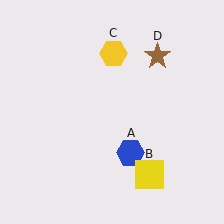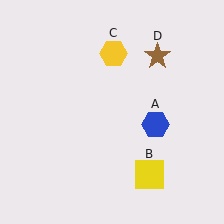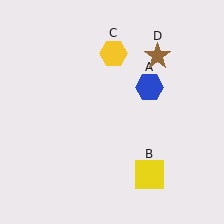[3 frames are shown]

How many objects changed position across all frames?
1 object changed position: blue hexagon (object A).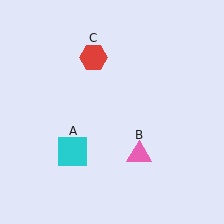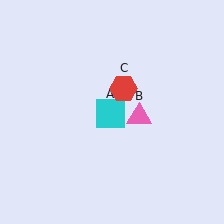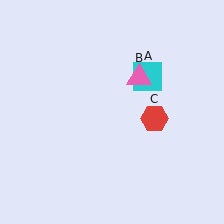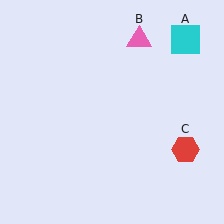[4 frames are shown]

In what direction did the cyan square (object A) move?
The cyan square (object A) moved up and to the right.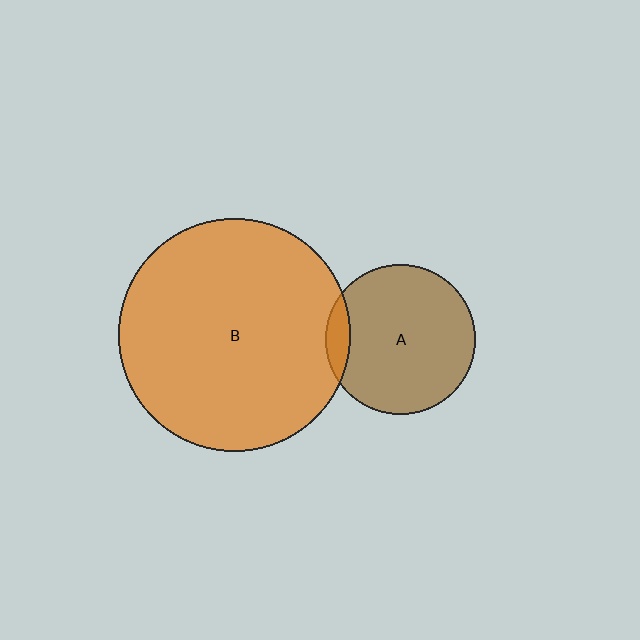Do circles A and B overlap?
Yes.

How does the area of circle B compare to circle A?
Approximately 2.4 times.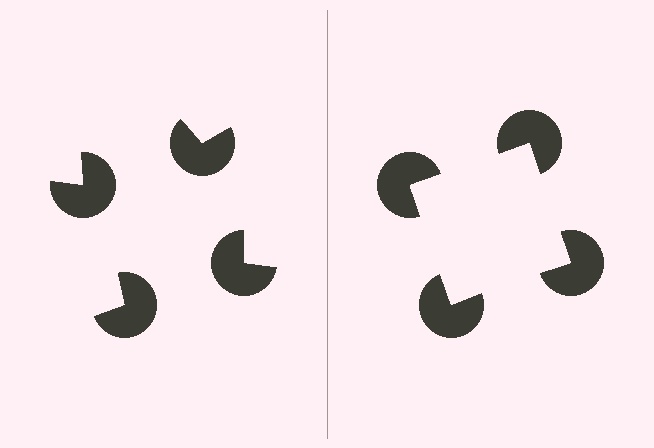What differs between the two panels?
The pac-man discs are positioned identically on both sides; only the wedge orientations differ. On the right they align to a square; on the left they are misaligned.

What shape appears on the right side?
An illusory square.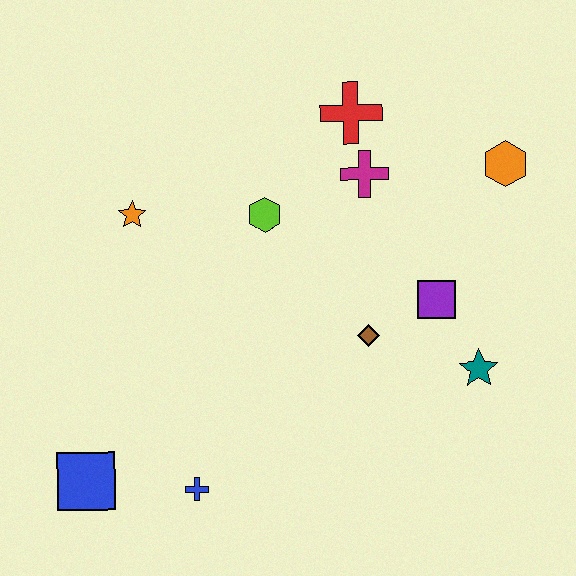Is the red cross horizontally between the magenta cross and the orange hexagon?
No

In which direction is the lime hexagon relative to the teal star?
The lime hexagon is to the left of the teal star.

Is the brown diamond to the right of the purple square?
No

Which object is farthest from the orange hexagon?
The blue square is farthest from the orange hexagon.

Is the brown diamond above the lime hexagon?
No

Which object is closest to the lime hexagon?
The magenta cross is closest to the lime hexagon.